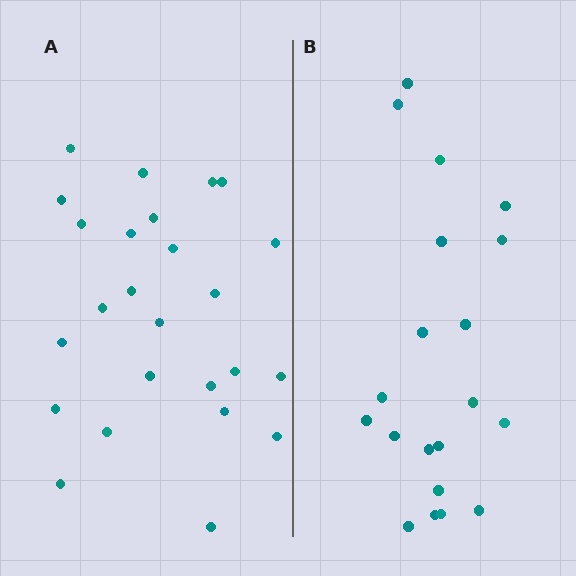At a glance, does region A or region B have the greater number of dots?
Region A (the left region) has more dots.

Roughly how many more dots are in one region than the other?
Region A has about 5 more dots than region B.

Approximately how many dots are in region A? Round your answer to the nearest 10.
About 20 dots. (The exact count is 25, which rounds to 20.)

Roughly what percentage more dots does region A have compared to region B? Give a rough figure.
About 25% more.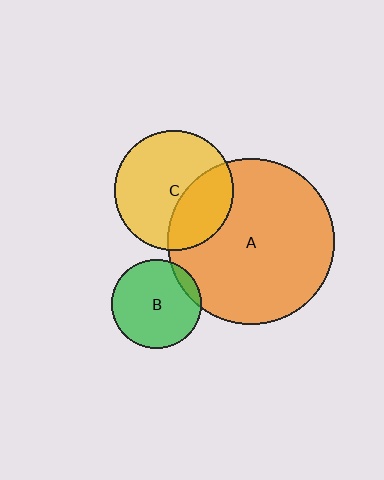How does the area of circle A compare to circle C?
Approximately 2.0 times.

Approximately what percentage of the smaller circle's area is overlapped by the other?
Approximately 35%.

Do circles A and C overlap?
Yes.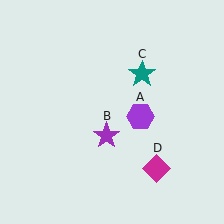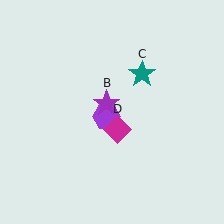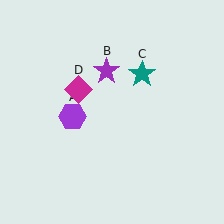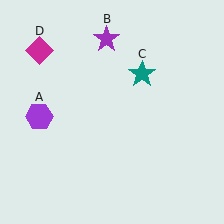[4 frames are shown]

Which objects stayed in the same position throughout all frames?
Teal star (object C) remained stationary.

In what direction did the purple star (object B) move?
The purple star (object B) moved up.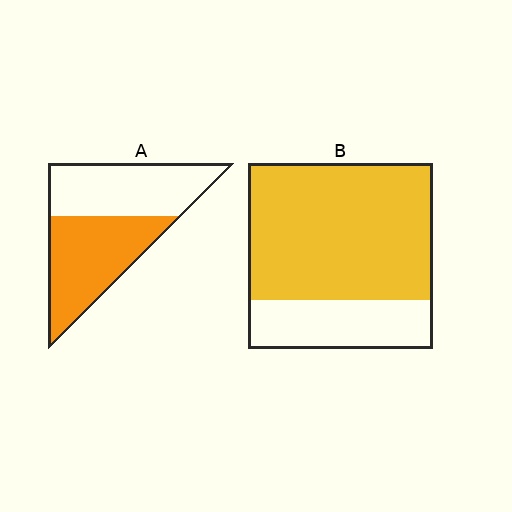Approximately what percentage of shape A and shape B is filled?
A is approximately 50% and B is approximately 75%.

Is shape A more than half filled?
Roughly half.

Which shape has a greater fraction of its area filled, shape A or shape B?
Shape B.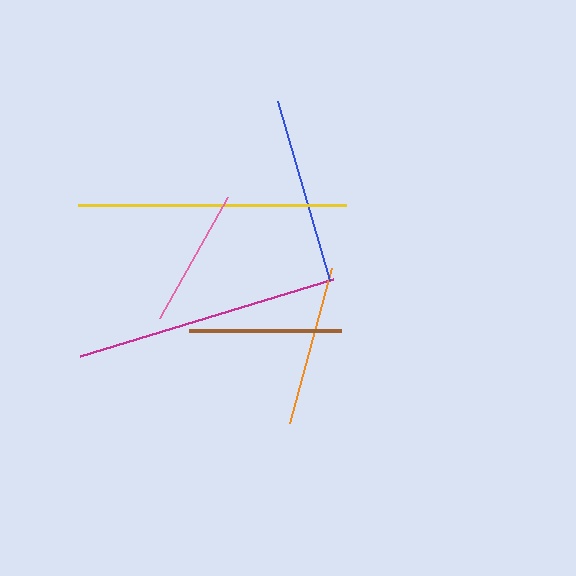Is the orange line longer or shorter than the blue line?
The blue line is longer than the orange line.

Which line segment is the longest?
The yellow line is the longest at approximately 267 pixels.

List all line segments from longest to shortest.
From longest to shortest: yellow, magenta, blue, orange, brown, pink.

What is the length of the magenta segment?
The magenta segment is approximately 265 pixels long.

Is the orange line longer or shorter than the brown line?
The orange line is longer than the brown line.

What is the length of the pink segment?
The pink segment is approximately 139 pixels long.